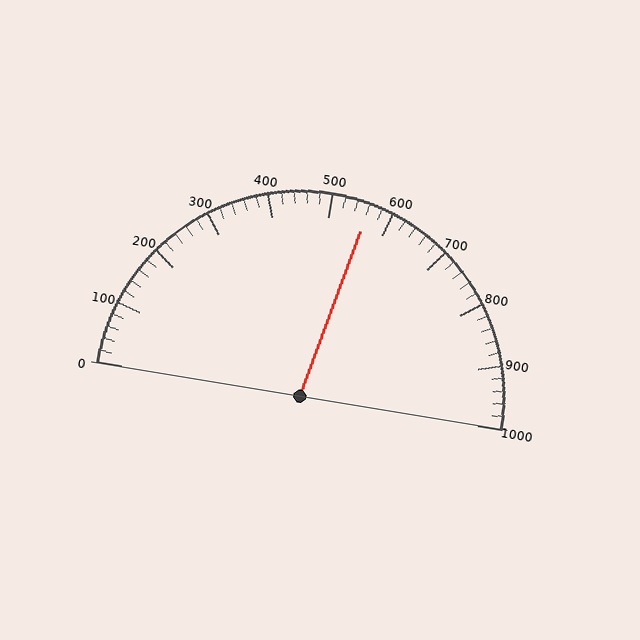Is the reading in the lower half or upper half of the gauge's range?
The reading is in the upper half of the range (0 to 1000).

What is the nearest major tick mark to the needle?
The nearest major tick mark is 600.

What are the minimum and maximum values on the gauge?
The gauge ranges from 0 to 1000.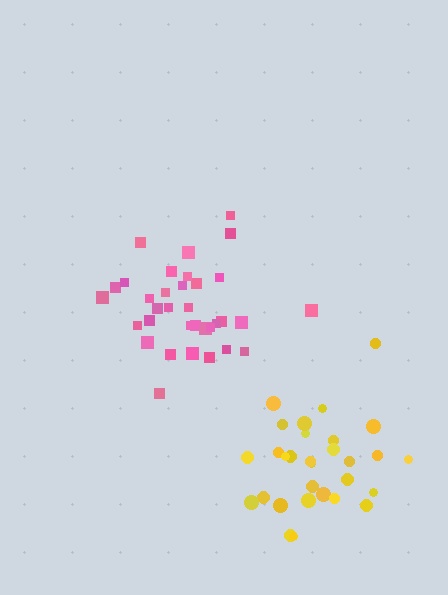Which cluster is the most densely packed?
Pink.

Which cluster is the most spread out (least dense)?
Yellow.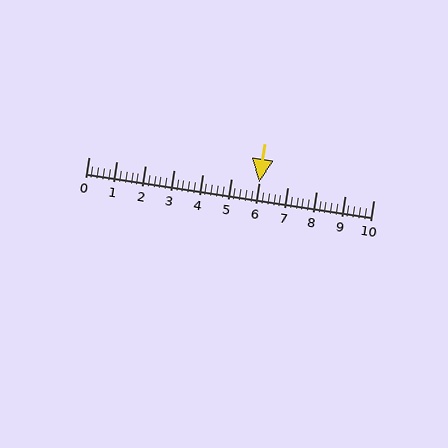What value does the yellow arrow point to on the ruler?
The yellow arrow points to approximately 6.0.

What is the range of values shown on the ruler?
The ruler shows values from 0 to 10.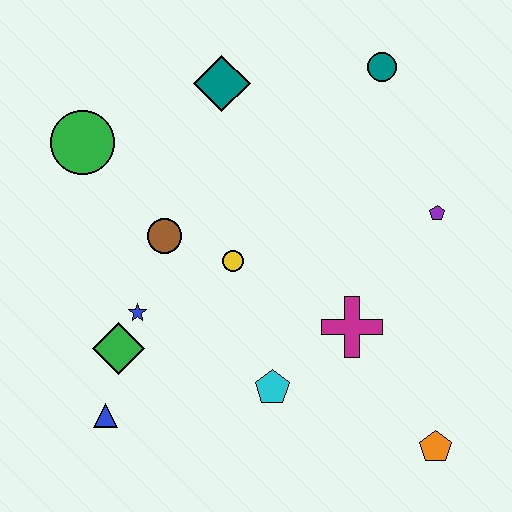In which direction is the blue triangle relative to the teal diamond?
The blue triangle is below the teal diamond.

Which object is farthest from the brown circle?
The orange pentagon is farthest from the brown circle.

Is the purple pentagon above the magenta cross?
Yes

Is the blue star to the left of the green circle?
No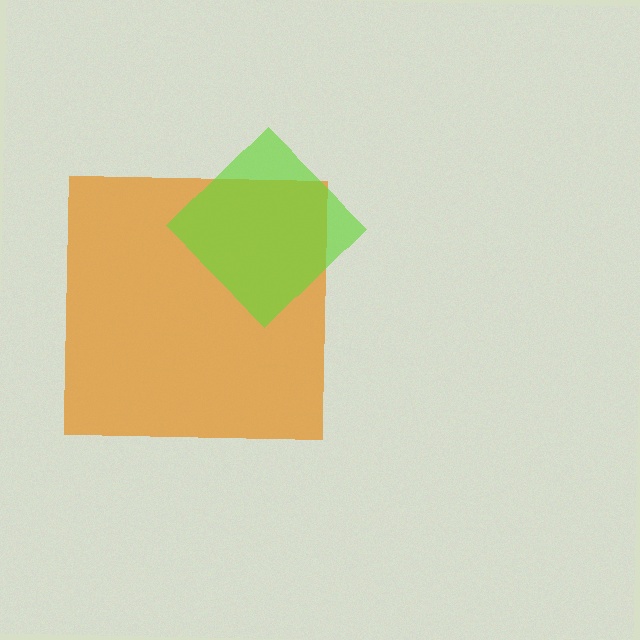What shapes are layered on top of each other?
The layered shapes are: an orange square, a lime diamond.